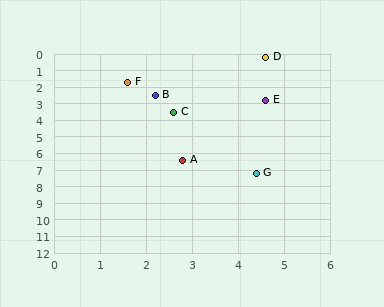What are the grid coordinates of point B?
Point B is at approximately (2.2, 2.5).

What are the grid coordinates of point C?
Point C is at approximately (2.6, 3.5).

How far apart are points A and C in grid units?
Points A and C are about 2.9 grid units apart.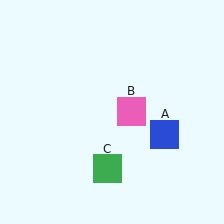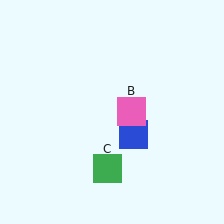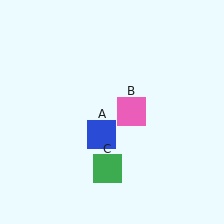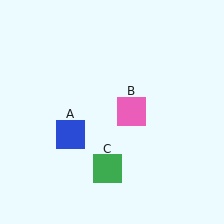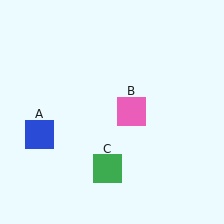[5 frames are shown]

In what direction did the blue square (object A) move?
The blue square (object A) moved left.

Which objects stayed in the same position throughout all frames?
Pink square (object B) and green square (object C) remained stationary.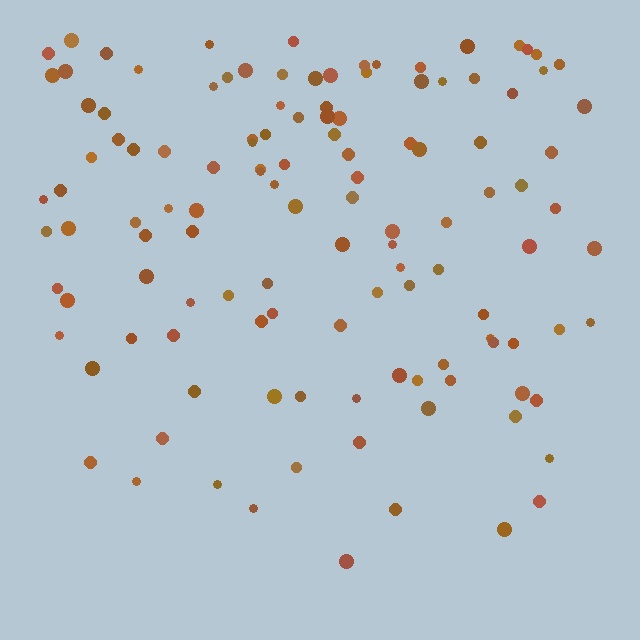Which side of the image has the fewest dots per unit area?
The bottom.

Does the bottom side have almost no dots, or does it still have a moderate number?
Still a moderate number, just noticeably fewer than the top.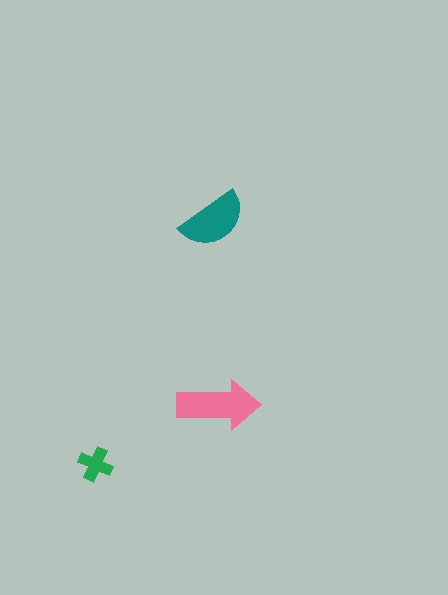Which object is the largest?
The pink arrow.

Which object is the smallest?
The green cross.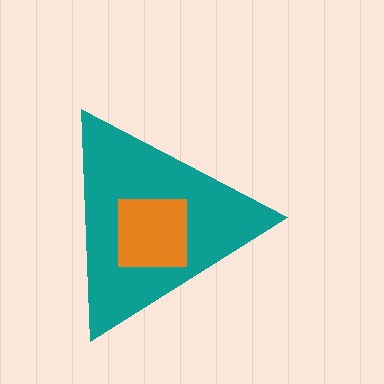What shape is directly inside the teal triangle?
The orange square.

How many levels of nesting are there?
2.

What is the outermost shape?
The teal triangle.